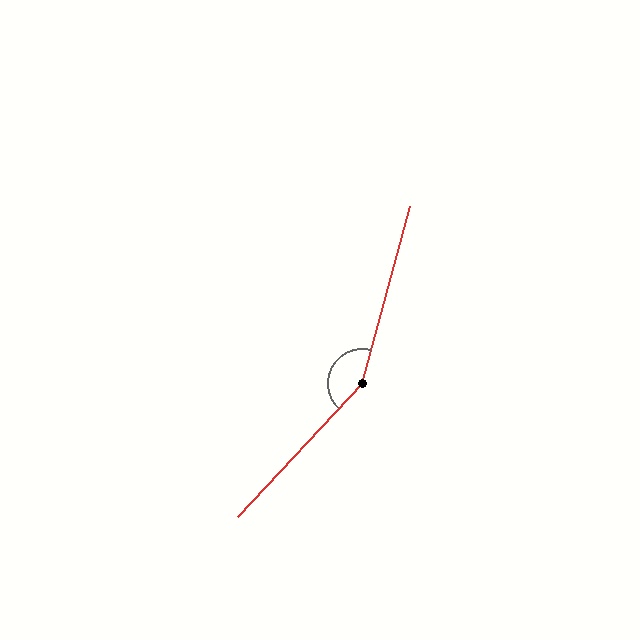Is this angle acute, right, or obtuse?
It is obtuse.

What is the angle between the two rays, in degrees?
Approximately 152 degrees.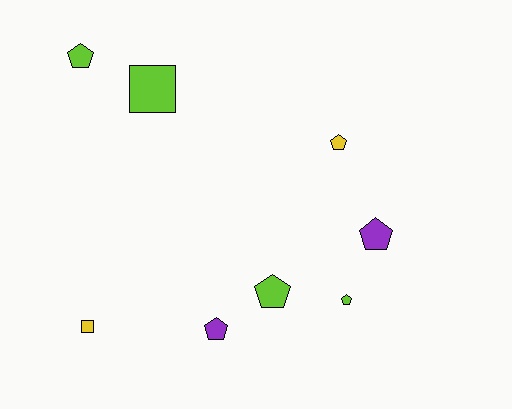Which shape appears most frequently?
Pentagon, with 6 objects.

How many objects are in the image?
There are 8 objects.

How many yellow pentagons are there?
There is 1 yellow pentagon.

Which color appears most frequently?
Lime, with 4 objects.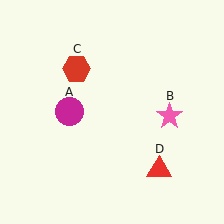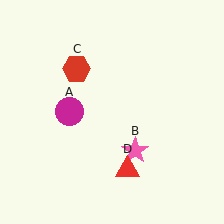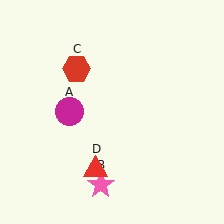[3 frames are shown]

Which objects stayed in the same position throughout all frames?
Magenta circle (object A) and red hexagon (object C) remained stationary.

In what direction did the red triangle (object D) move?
The red triangle (object D) moved left.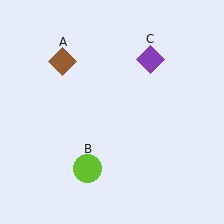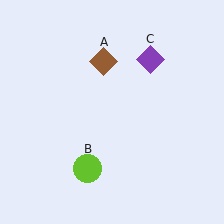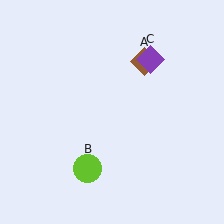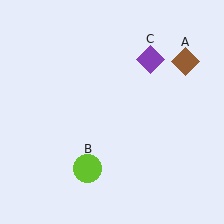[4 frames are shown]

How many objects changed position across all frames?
1 object changed position: brown diamond (object A).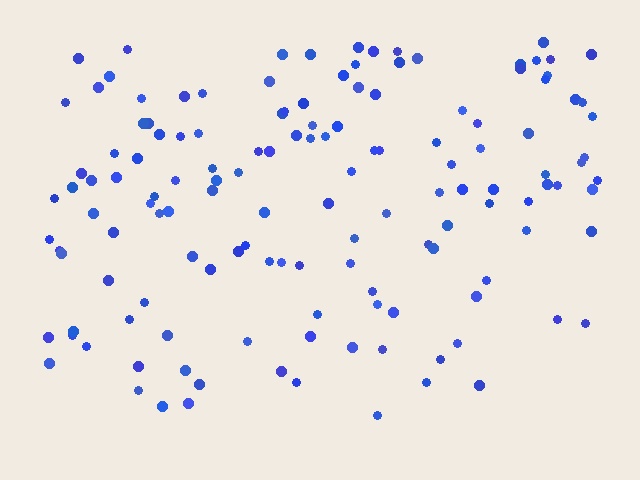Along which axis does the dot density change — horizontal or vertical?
Vertical.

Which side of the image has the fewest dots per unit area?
The bottom.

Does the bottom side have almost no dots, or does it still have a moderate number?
Still a moderate number, just noticeably fewer than the top.